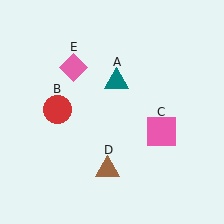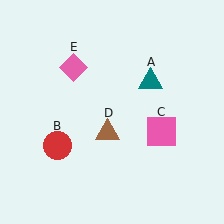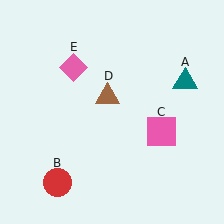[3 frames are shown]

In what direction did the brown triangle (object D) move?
The brown triangle (object D) moved up.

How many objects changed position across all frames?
3 objects changed position: teal triangle (object A), red circle (object B), brown triangle (object D).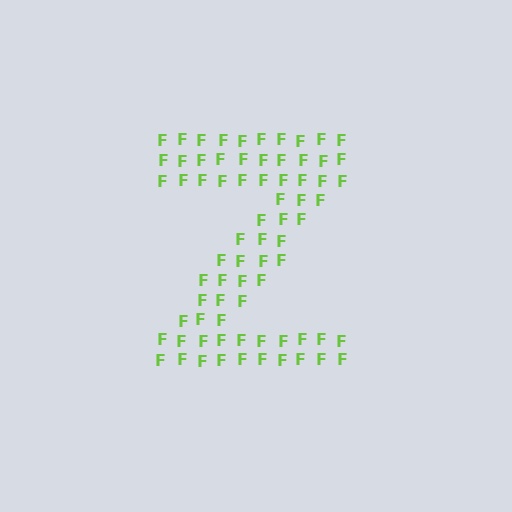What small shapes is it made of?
It is made of small letter F's.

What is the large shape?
The large shape is the letter Z.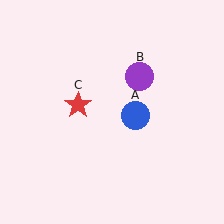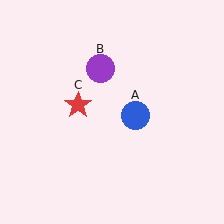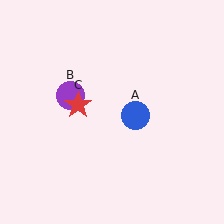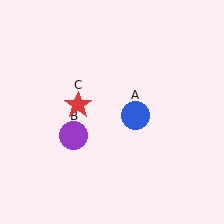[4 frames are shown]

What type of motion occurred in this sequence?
The purple circle (object B) rotated counterclockwise around the center of the scene.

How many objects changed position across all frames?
1 object changed position: purple circle (object B).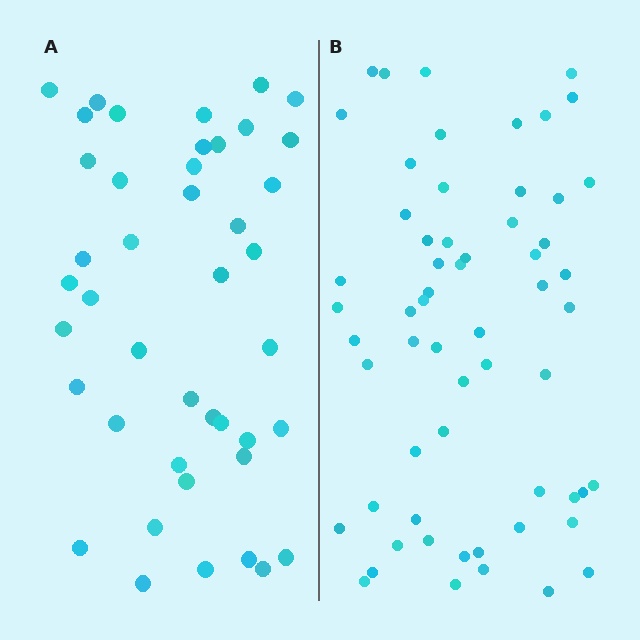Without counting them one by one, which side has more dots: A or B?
Region B (the right region) has more dots.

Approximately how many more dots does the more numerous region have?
Region B has approximately 15 more dots than region A.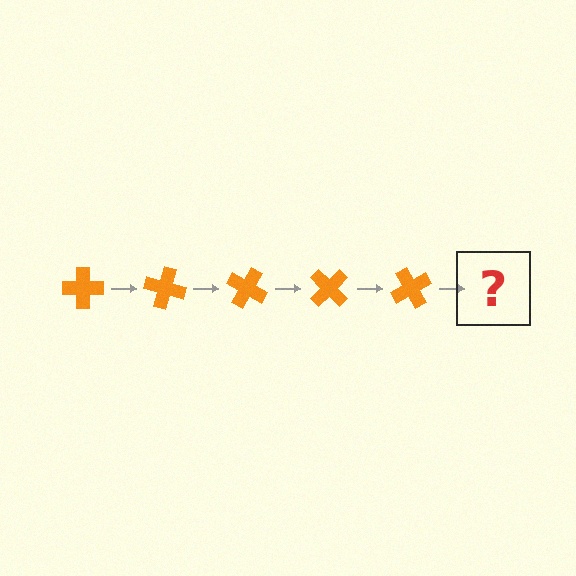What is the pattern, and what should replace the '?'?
The pattern is that the cross rotates 15 degrees each step. The '?' should be an orange cross rotated 75 degrees.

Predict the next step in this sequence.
The next step is an orange cross rotated 75 degrees.